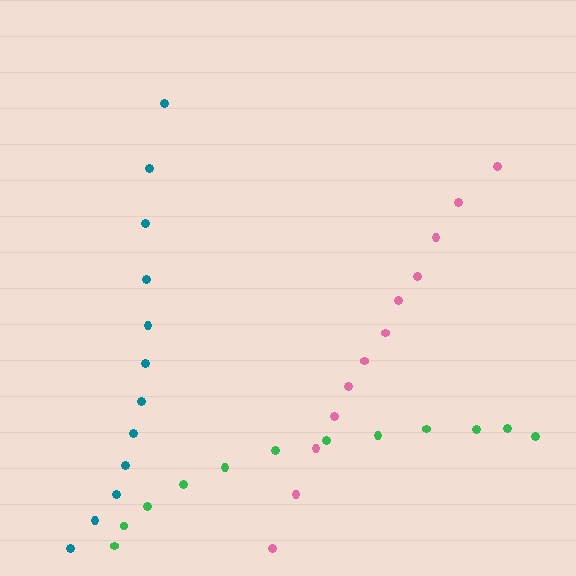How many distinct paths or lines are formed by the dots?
There are 3 distinct paths.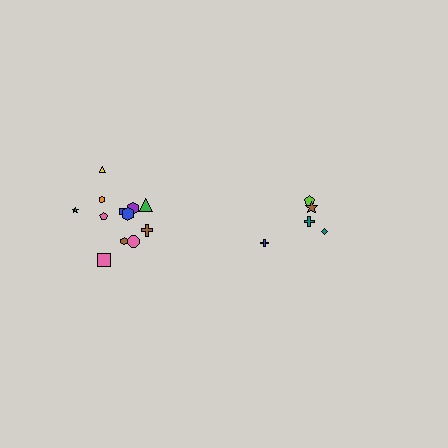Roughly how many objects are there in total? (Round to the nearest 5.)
Roughly 15 objects in total.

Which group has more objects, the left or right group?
The left group.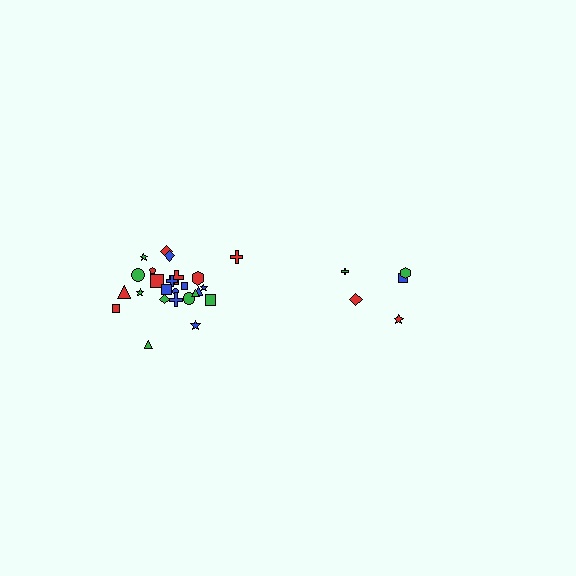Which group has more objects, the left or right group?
The left group.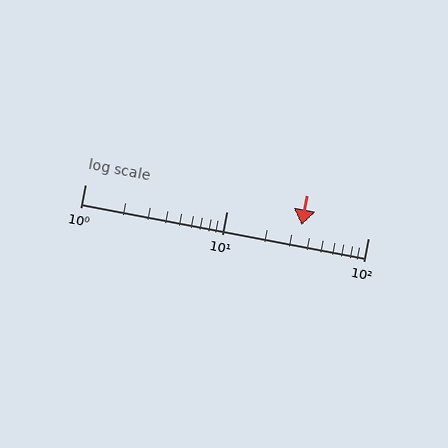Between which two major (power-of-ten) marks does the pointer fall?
The pointer is between 10 and 100.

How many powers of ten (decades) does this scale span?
The scale spans 2 decades, from 1 to 100.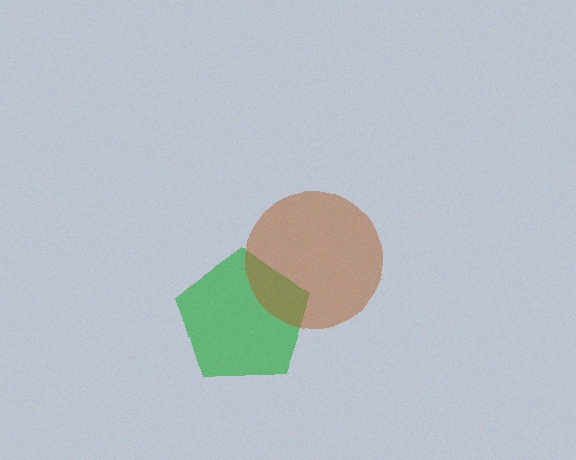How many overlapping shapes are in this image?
There are 2 overlapping shapes in the image.